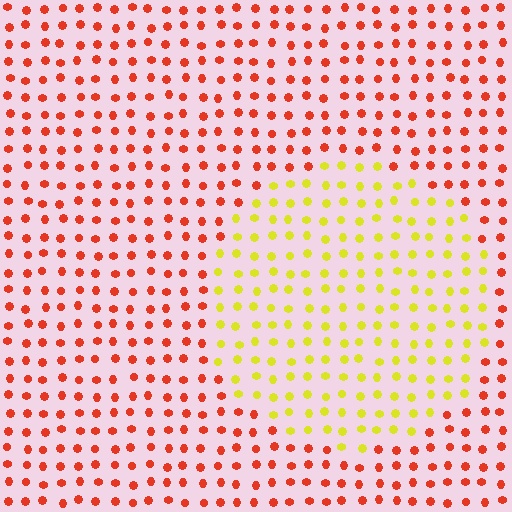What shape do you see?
I see a circle.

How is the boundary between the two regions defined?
The boundary is defined purely by a slight shift in hue (about 57 degrees). Spacing, size, and orientation are identical on both sides.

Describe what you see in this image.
The image is filled with small red elements in a uniform arrangement. A circle-shaped region is visible where the elements are tinted to a slightly different hue, forming a subtle color boundary.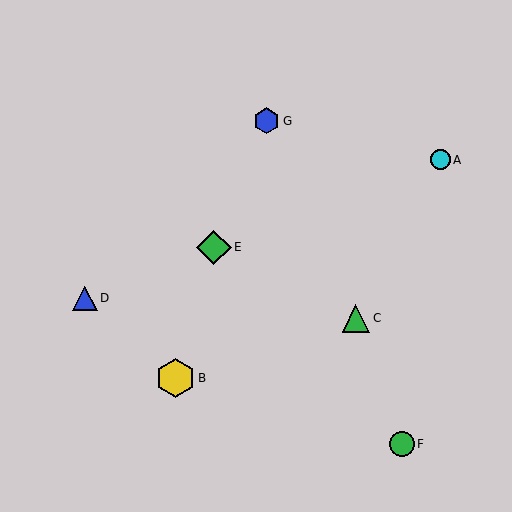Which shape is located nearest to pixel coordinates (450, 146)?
The cyan circle (labeled A) at (440, 160) is nearest to that location.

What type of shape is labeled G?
Shape G is a blue hexagon.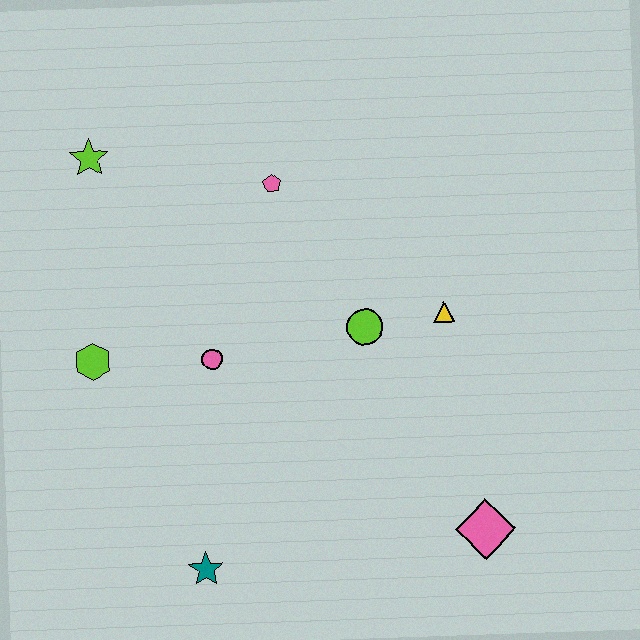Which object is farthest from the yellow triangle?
The lime star is farthest from the yellow triangle.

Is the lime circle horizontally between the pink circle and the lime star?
No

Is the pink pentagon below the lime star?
Yes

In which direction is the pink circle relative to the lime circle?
The pink circle is to the left of the lime circle.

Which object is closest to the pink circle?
The lime hexagon is closest to the pink circle.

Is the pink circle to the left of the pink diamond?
Yes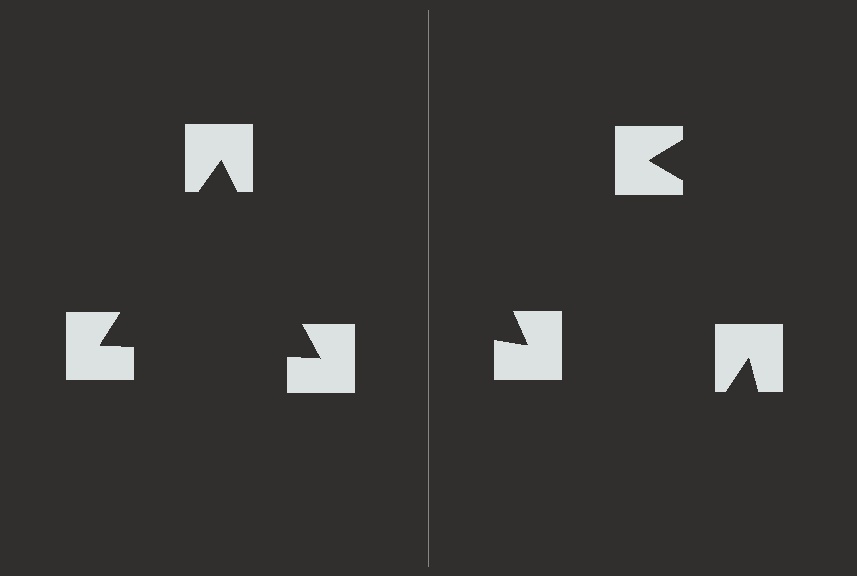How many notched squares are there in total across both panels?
6 — 3 on each side.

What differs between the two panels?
The notched squares are positioned identically on both sides; only the wedge orientations differ. On the left they align to a triangle; on the right they are misaligned.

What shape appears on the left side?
An illusory triangle.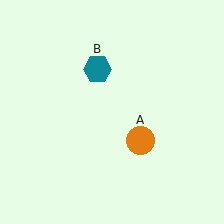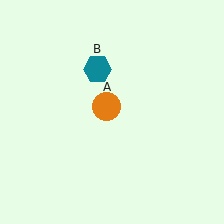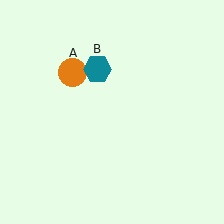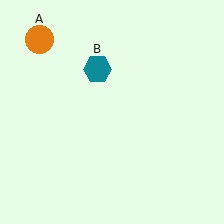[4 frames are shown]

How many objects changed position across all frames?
1 object changed position: orange circle (object A).